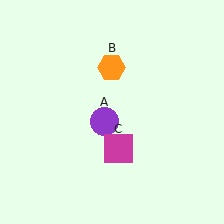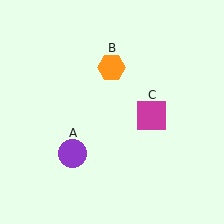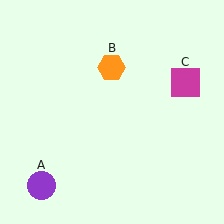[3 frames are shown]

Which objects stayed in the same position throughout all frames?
Orange hexagon (object B) remained stationary.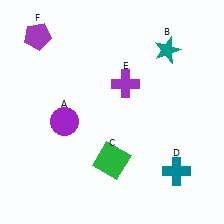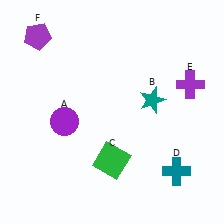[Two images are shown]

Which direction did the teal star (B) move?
The teal star (B) moved down.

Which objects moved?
The objects that moved are: the teal star (B), the purple cross (E).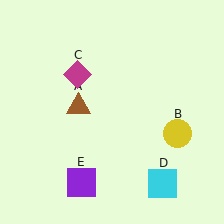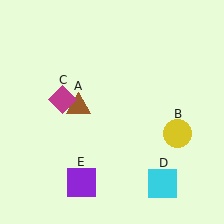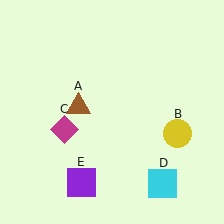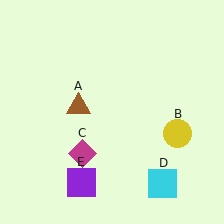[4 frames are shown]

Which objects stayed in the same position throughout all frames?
Brown triangle (object A) and yellow circle (object B) and cyan square (object D) and purple square (object E) remained stationary.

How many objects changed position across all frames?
1 object changed position: magenta diamond (object C).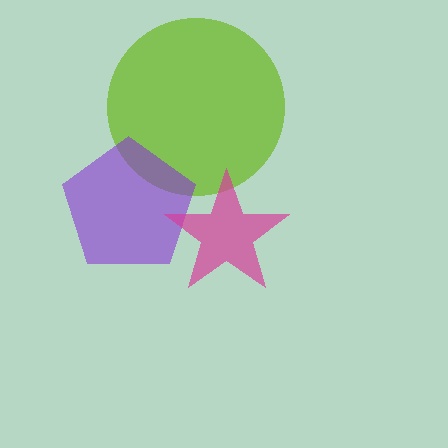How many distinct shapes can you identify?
There are 3 distinct shapes: a lime circle, a purple pentagon, a magenta star.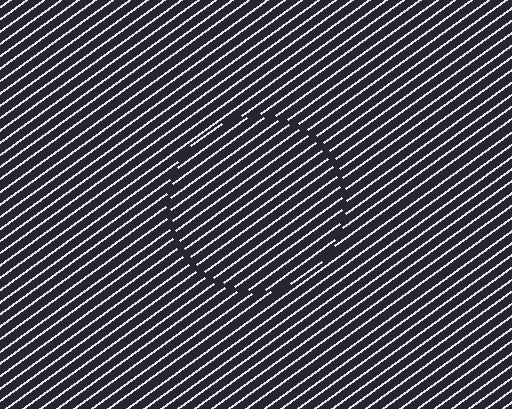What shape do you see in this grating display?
An illusory circle. The interior of the shape contains the same grating, shifted by half a period — the contour is defined by the phase discontinuity where line-ends from the inner and outer gratings abut.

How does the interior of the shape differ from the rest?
The interior of the shape contains the same grating, shifted by half a period — the contour is defined by the phase discontinuity where line-ends from the inner and outer gratings abut.